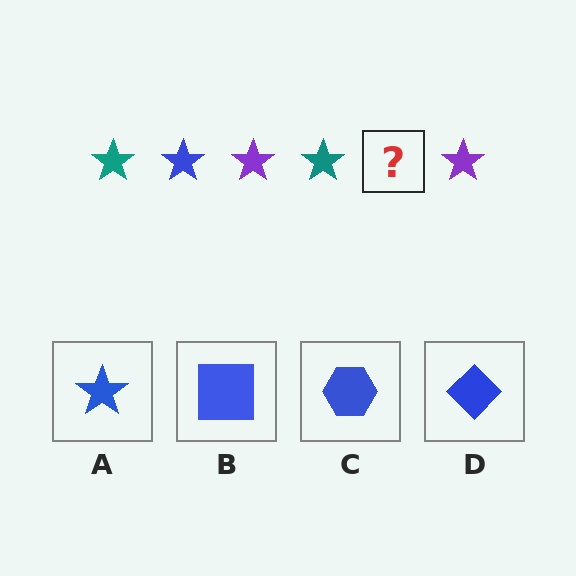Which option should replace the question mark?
Option A.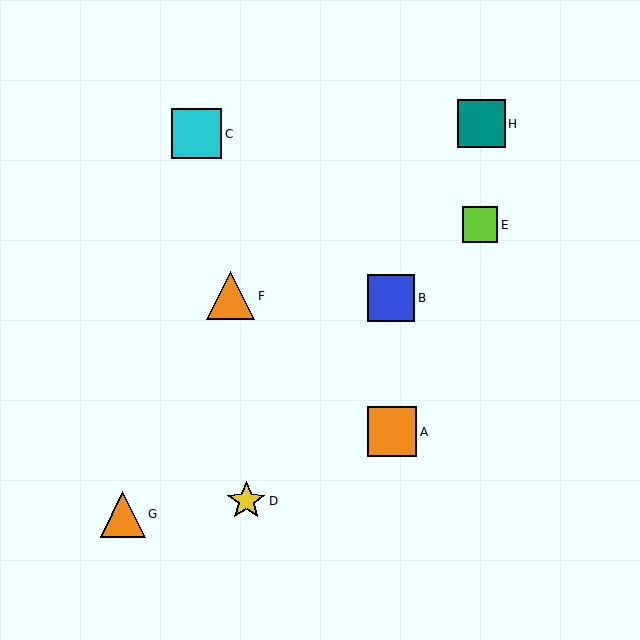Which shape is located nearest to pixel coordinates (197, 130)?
The cyan square (labeled C) at (196, 134) is nearest to that location.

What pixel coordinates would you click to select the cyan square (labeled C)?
Click at (196, 134) to select the cyan square C.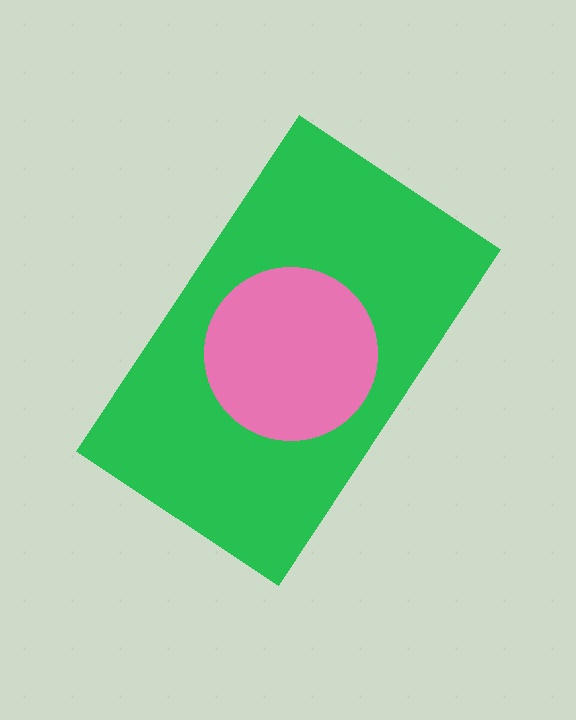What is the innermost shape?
The pink circle.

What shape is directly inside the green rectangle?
The pink circle.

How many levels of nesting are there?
2.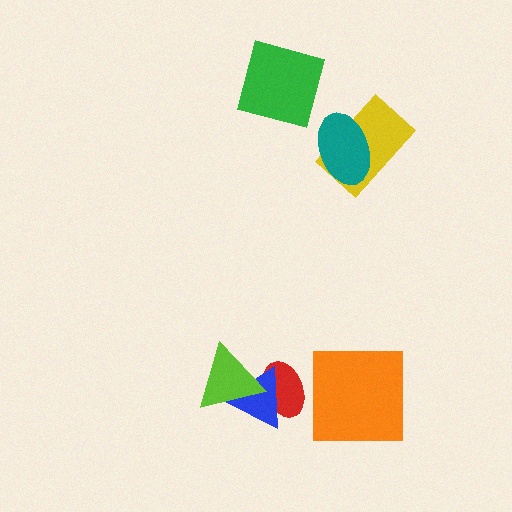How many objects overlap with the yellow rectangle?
1 object overlaps with the yellow rectangle.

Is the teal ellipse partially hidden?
No, no other shape covers it.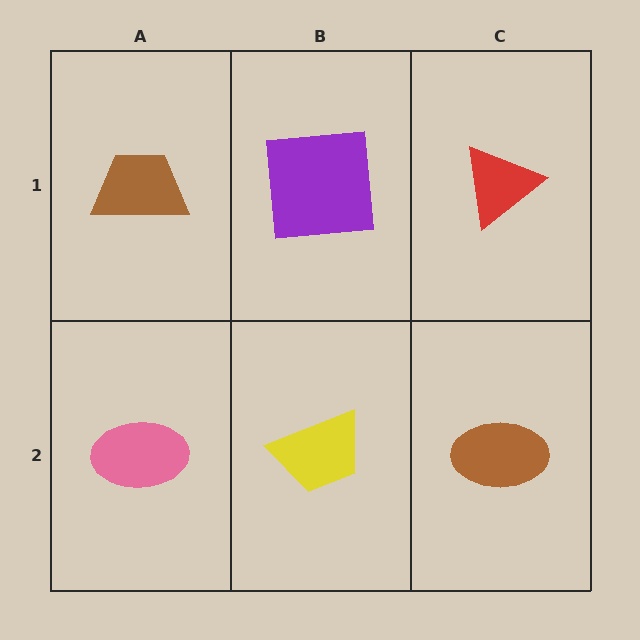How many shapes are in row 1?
3 shapes.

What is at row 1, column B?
A purple square.